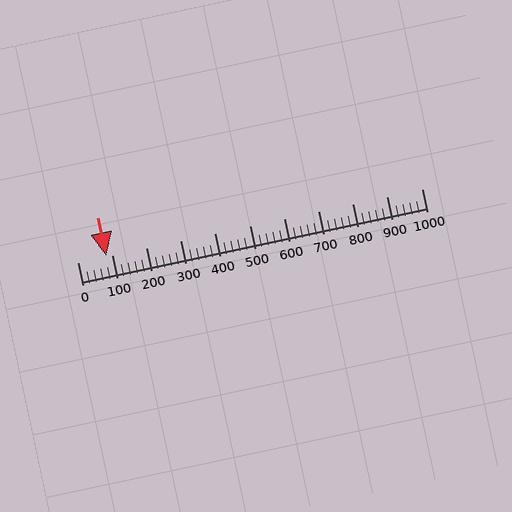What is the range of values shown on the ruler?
The ruler shows values from 0 to 1000.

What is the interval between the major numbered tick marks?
The major tick marks are spaced 100 units apart.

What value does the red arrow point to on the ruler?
The red arrow points to approximately 83.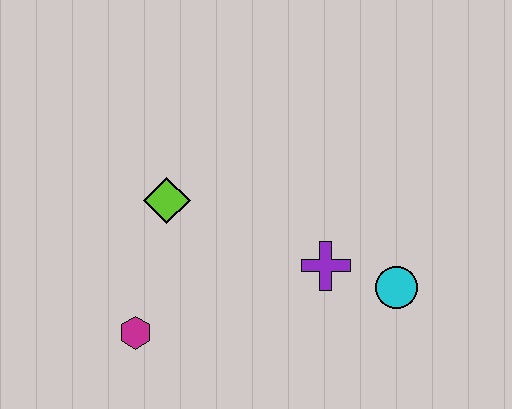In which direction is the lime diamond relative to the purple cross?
The lime diamond is to the left of the purple cross.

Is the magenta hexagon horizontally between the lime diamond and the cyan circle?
No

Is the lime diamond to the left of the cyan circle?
Yes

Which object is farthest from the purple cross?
The magenta hexagon is farthest from the purple cross.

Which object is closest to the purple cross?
The cyan circle is closest to the purple cross.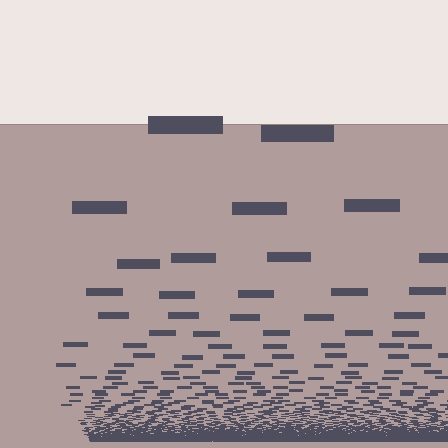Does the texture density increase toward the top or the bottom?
Density increases toward the bottom.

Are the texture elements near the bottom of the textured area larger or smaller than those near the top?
Smaller. The gradient is inverted — elements near the bottom are smaller and denser.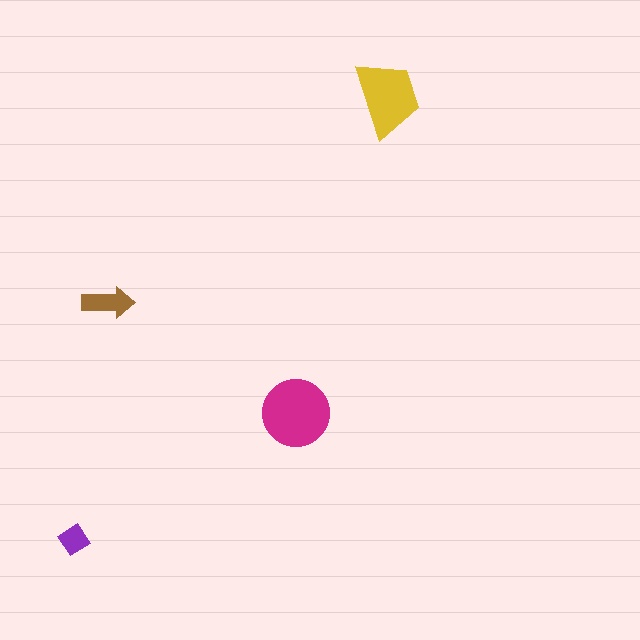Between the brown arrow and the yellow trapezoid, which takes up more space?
The yellow trapezoid.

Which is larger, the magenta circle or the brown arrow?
The magenta circle.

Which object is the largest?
The magenta circle.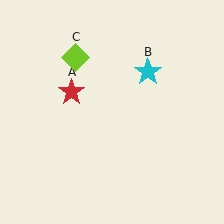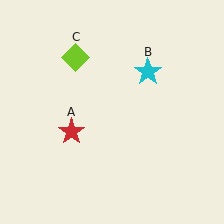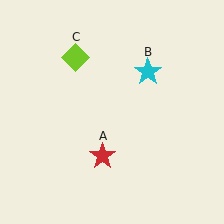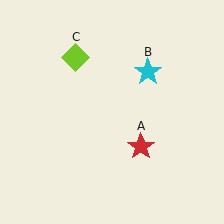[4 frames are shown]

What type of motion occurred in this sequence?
The red star (object A) rotated counterclockwise around the center of the scene.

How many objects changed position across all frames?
1 object changed position: red star (object A).